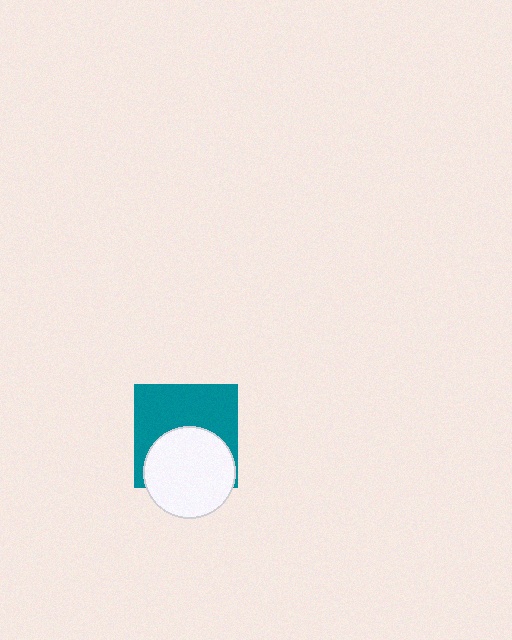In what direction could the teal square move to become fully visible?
The teal square could move up. That would shift it out from behind the white circle entirely.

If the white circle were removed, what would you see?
You would see the complete teal square.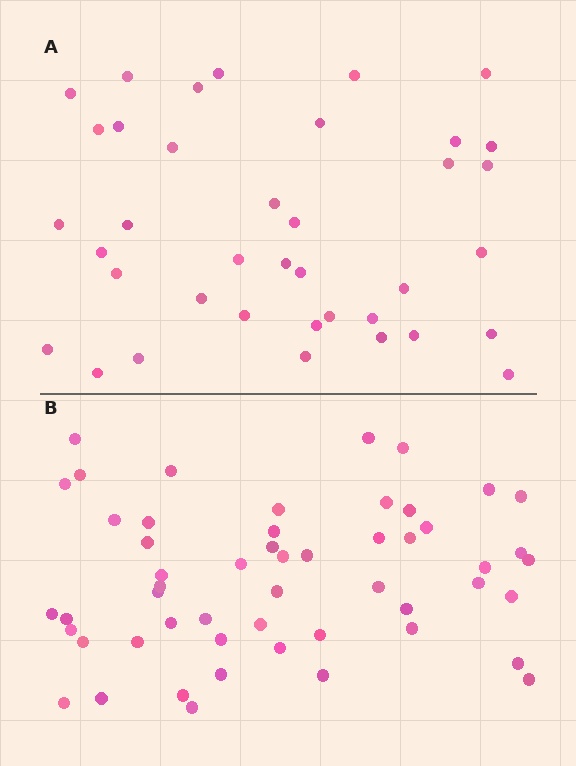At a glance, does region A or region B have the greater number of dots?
Region B (the bottom region) has more dots.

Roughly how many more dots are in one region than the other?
Region B has approximately 15 more dots than region A.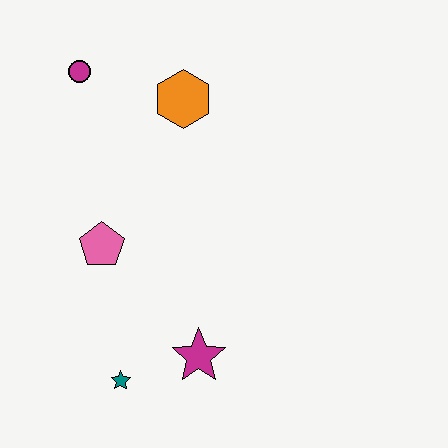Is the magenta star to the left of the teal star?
No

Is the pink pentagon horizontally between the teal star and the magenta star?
No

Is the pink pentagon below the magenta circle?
Yes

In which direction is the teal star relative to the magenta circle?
The teal star is below the magenta circle.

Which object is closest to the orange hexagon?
The magenta circle is closest to the orange hexagon.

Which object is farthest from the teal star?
The magenta circle is farthest from the teal star.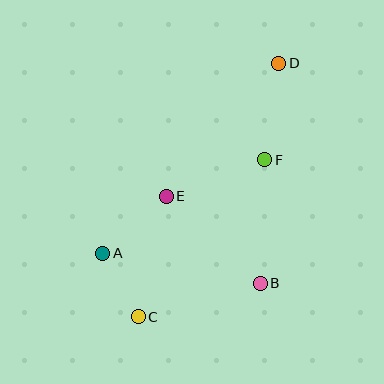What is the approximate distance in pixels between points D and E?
The distance between D and E is approximately 175 pixels.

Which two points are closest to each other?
Points A and C are closest to each other.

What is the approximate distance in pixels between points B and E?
The distance between B and E is approximately 128 pixels.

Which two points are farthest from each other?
Points C and D are farthest from each other.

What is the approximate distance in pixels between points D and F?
The distance between D and F is approximately 97 pixels.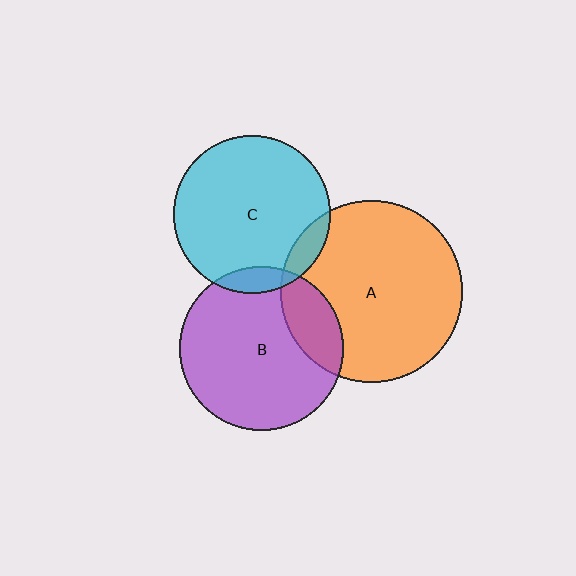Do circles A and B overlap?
Yes.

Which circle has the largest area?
Circle A (orange).